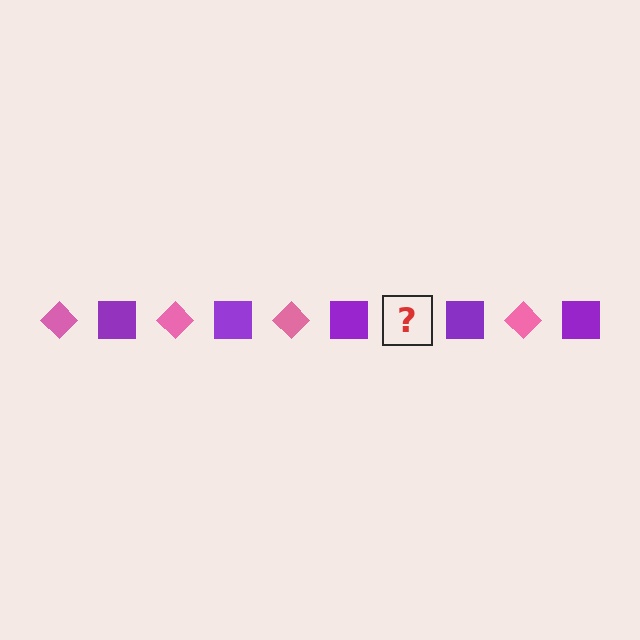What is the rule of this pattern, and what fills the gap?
The rule is that the pattern alternates between pink diamond and purple square. The gap should be filled with a pink diamond.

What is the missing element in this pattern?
The missing element is a pink diamond.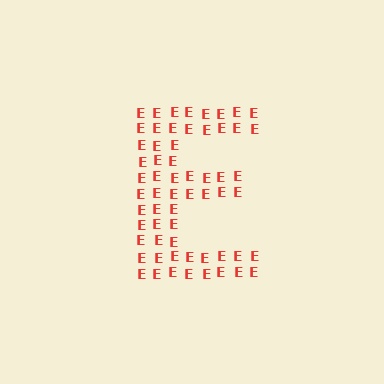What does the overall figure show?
The overall figure shows the letter E.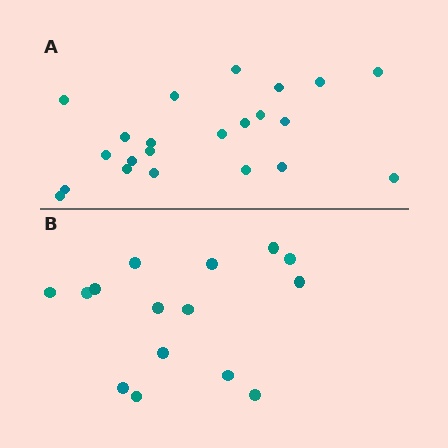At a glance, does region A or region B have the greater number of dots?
Region A (the top region) has more dots.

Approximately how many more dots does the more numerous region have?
Region A has roughly 8 or so more dots than region B.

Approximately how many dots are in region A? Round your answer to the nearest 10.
About 20 dots. (The exact count is 22, which rounds to 20.)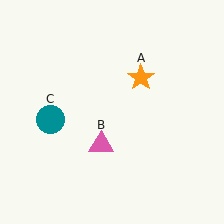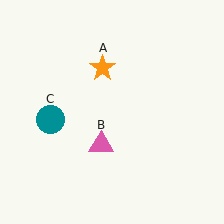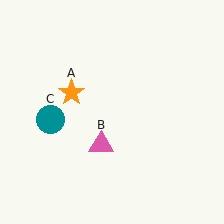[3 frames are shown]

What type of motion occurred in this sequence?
The orange star (object A) rotated counterclockwise around the center of the scene.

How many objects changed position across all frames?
1 object changed position: orange star (object A).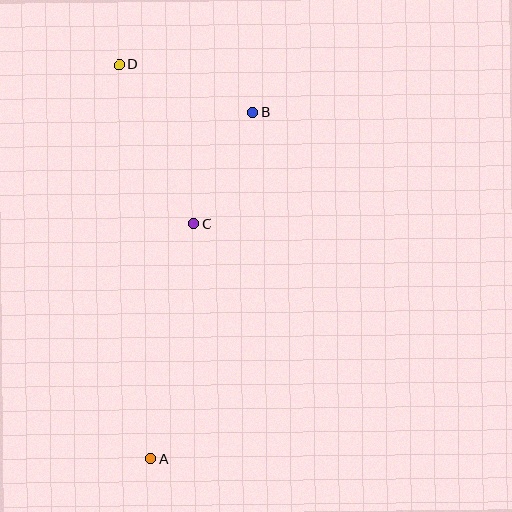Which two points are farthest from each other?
Points A and D are farthest from each other.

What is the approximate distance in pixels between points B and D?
The distance between B and D is approximately 142 pixels.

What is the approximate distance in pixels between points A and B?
The distance between A and B is approximately 361 pixels.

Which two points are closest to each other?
Points B and C are closest to each other.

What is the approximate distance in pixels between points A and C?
The distance between A and C is approximately 239 pixels.